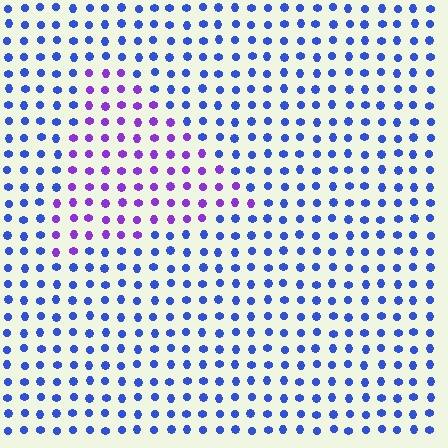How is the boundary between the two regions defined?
The boundary is defined purely by a slight shift in hue (about 46 degrees). Spacing, size, and orientation are identical on both sides.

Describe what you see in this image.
The image is filled with small blue elements in a uniform arrangement. A triangle-shaped region is visible where the elements are tinted to a slightly different hue, forming a subtle color boundary.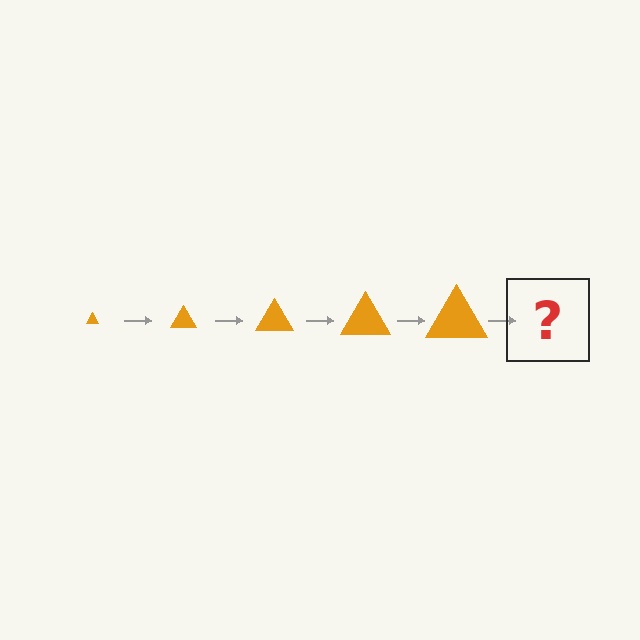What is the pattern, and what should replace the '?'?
The pattern is that the triangle gets progressively larger each step. The '?' should be an orange triangle, larger than the previous one.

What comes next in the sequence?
The next element should be an orange triangle, larger than the previous one.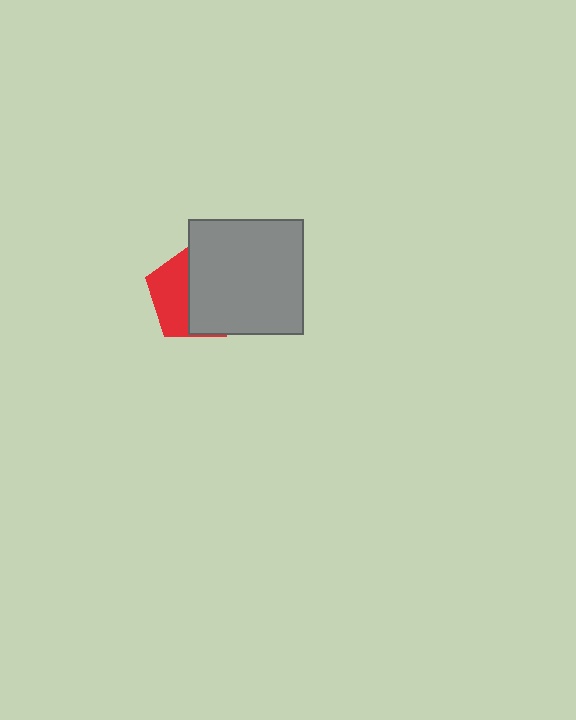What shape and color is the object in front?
The object in front is a gray square.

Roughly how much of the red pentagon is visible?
A small part of it is visible (roughly 40%).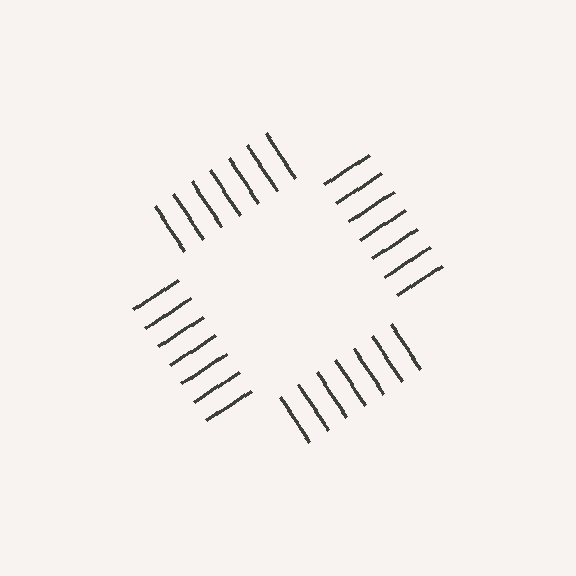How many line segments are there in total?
28 — 7 along each of the 4 edges.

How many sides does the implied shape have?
4 sides — the line-ends trace a square.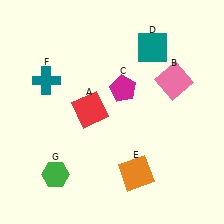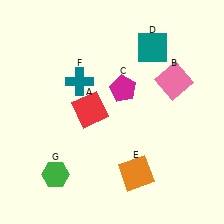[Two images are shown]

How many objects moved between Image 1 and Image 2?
1 object moved between the two images.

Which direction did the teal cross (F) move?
The teal cross (F) moved right.